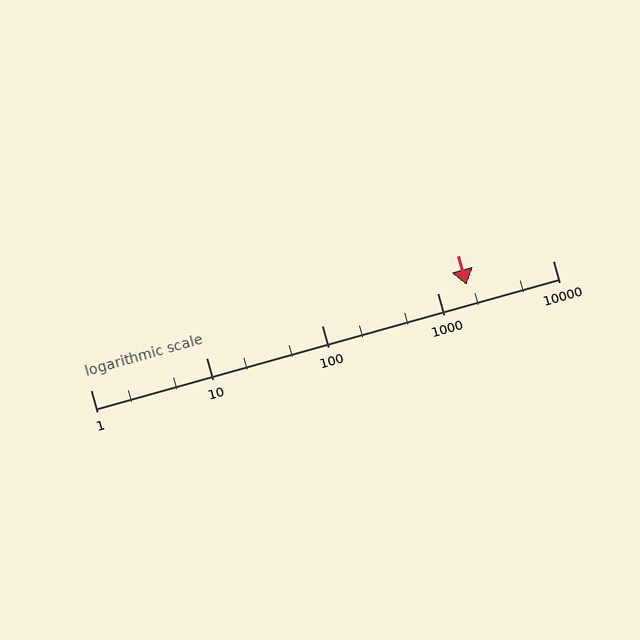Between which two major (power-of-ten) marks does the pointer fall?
The pointer is between 1000 and 10000.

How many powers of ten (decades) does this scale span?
The scale spans 4 decades, from 1 to 10000.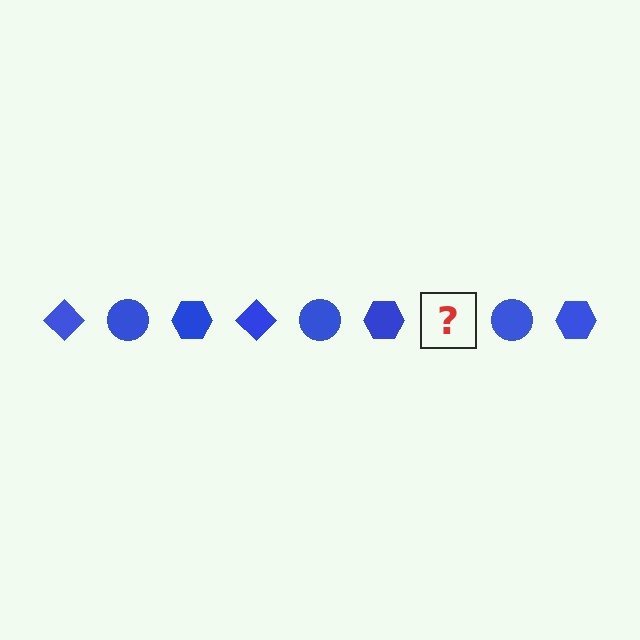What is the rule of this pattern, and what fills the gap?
The rule is that the pattern cycles through diamond, circle, hexagon shapes in blue. The gap should be filled with a blue diamond.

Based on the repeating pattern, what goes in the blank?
The blank should be a blue diamond.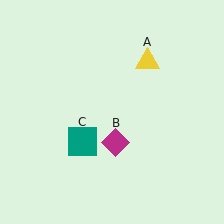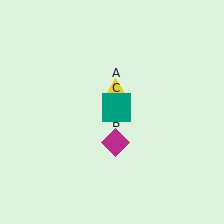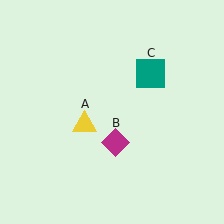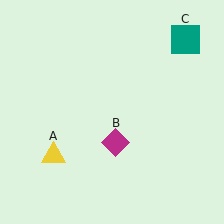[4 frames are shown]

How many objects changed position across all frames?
2 objects changed position: yellow triangle (object A), teal square (object C).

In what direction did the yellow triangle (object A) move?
The yellow triangle (object A) moved down and to the left.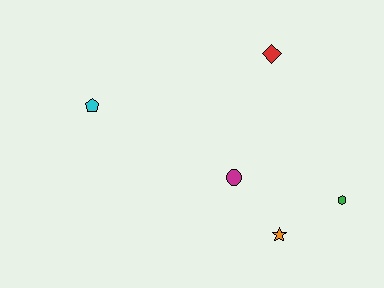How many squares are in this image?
There are no squares.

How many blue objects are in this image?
There are no blue objects.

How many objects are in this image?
There are 5 objects.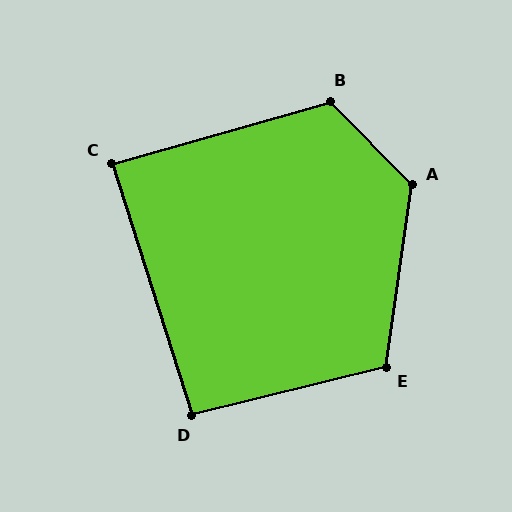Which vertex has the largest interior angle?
A, at approximately 128 degrees.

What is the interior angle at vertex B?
Approximately 119 degrees (obtuse).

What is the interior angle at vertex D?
Approximately 94 degrees (approximately right).